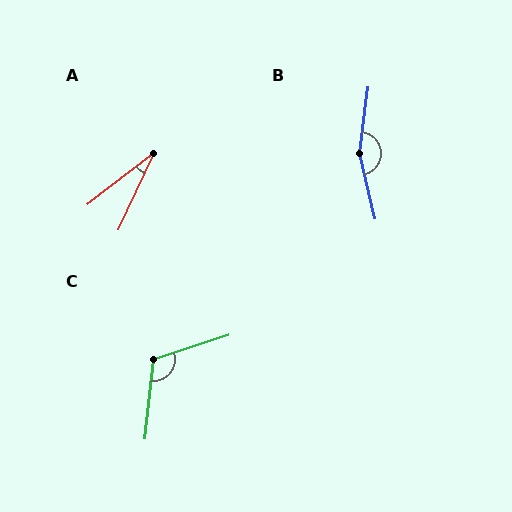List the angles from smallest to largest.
A (28°), C (114°), B (159°).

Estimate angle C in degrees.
Approximately 114 degrees.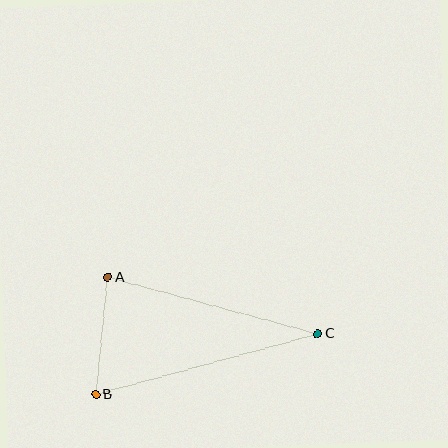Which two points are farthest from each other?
Points B and C are farthest from each other.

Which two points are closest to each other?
Points A and B are closest to each other.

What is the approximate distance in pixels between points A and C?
The distance between A and C is approximately 217 pixels.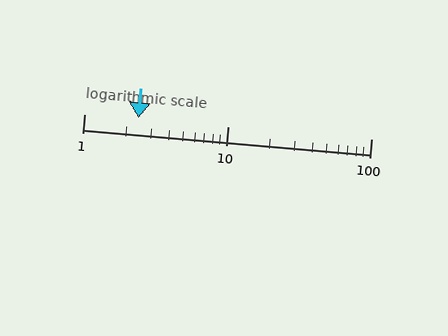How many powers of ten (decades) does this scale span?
The scale spans 2 decades, from 1 to 100.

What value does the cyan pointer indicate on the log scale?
The pointer indicates approximately 2.4.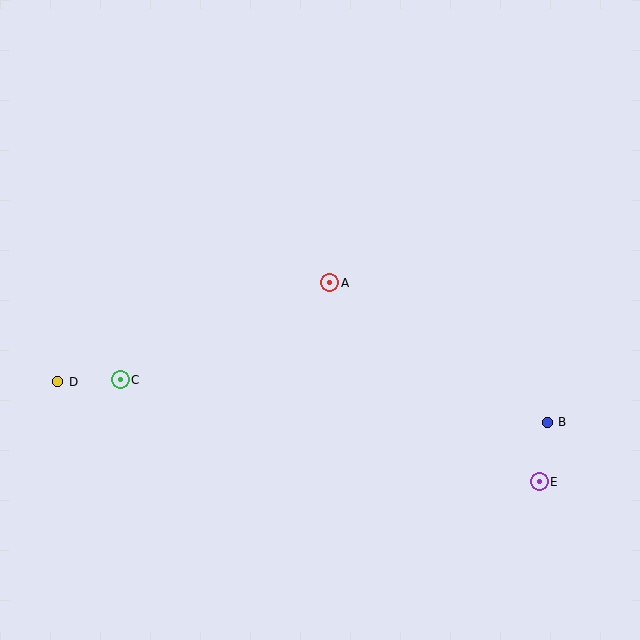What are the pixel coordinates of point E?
Point E is at (539, 482).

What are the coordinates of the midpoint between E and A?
The midpoint between E and A is at (434, 382).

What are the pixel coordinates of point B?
Point B is at (547, 422).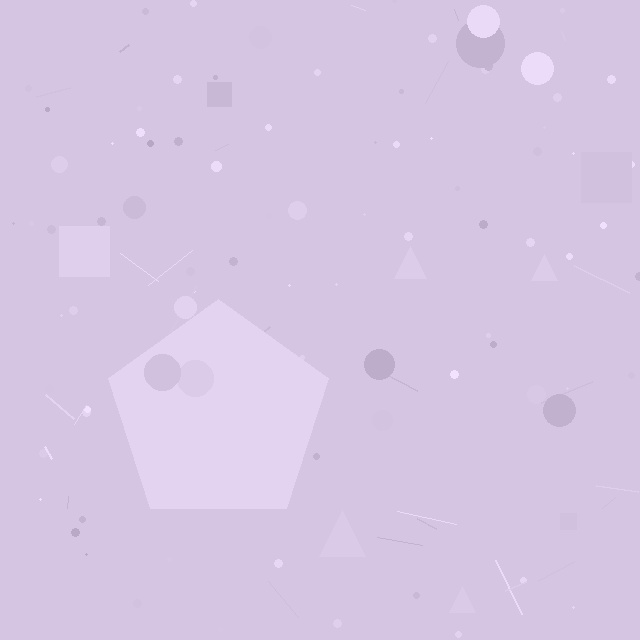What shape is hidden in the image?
A pentagon is hidden in the image.